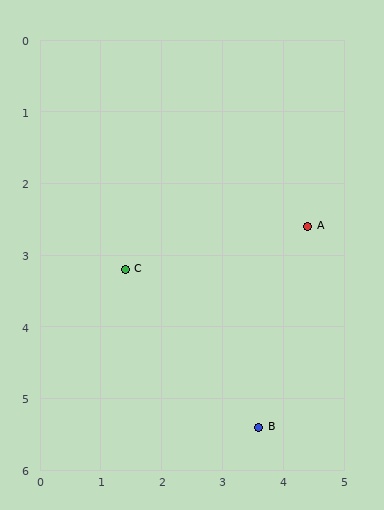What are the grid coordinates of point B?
Point B is at approximately (3.6, 5.4).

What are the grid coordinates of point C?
Point C is at approximately (1.4, 3.2).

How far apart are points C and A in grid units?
Points C and A are about 3.1 grid units apart.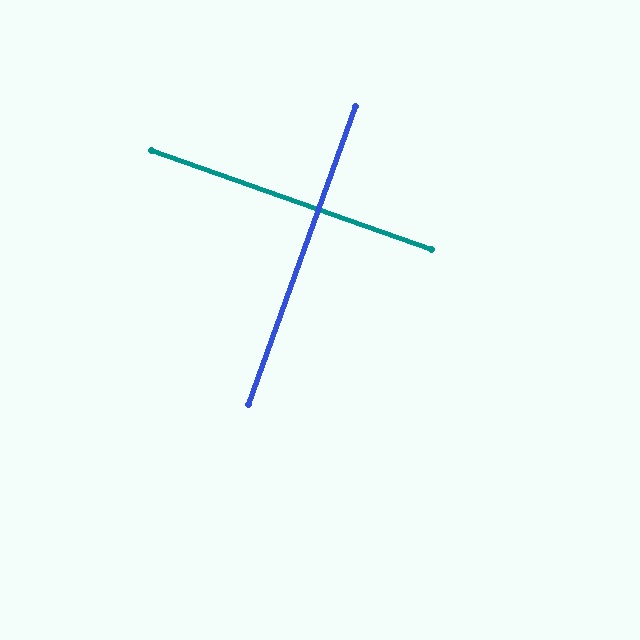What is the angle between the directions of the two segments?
Approximately 90 degrees.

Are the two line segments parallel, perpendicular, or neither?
Perpendicular — they meet at approximately 90°.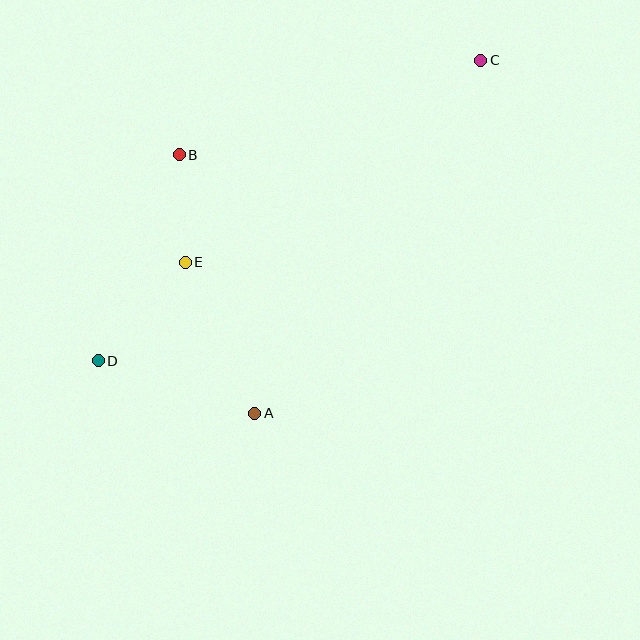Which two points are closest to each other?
Points B and E are closest to each other.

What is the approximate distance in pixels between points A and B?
The distance between A and B is approximately 270 pixels.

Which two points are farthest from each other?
Points C and D are farthest from each other.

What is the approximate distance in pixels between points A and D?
The distance between A and D is approximately 165 pixels.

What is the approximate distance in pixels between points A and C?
The distance between A and C is approximately 419 pixels.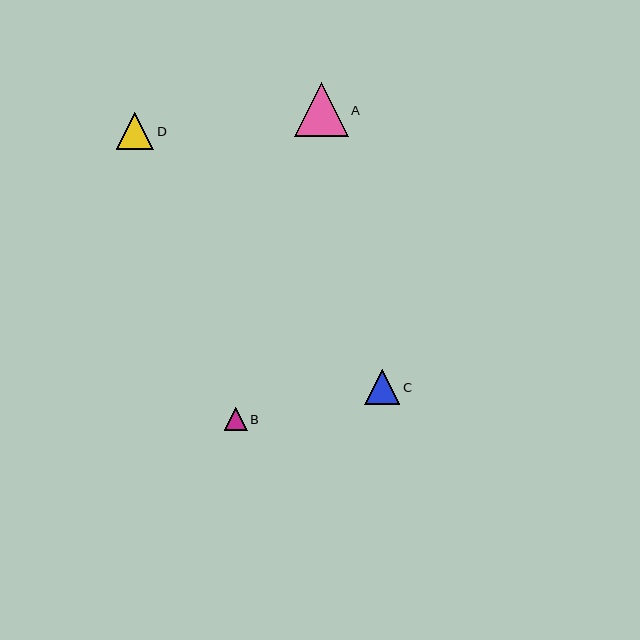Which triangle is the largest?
Triangle A is the largest with a size of approximately 54 pixels.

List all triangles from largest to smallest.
From largest to smallest: A, D, C, B.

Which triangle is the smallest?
Triangle B is the smallest with a size of approximately 22 pixels.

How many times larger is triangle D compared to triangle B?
Triangle D is approximately 1.7 times the size of triangle B.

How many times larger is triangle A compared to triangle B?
Triangle A is approximately 2.4 times the size of triangle B.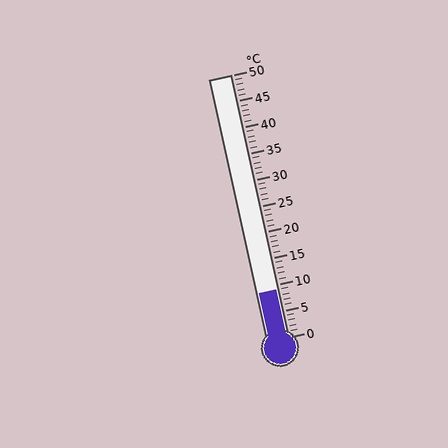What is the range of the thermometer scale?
The thermometer scale ranges from 0°C to 50°C.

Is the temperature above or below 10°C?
The temperature is below 10°C.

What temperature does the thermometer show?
The thermometer shows approximately 9°C.